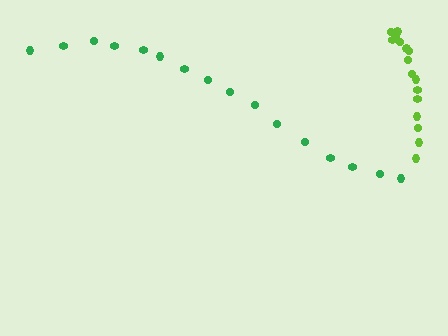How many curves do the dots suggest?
There are 2 distinct paths.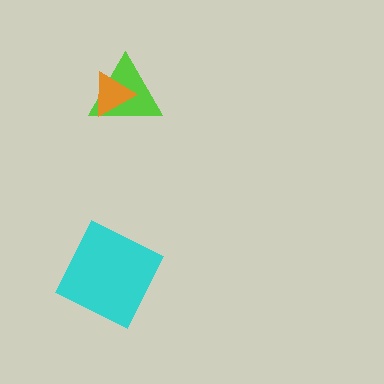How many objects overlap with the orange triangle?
1 object overlaps with the orange triangle.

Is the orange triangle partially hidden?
No, no other shape covers it.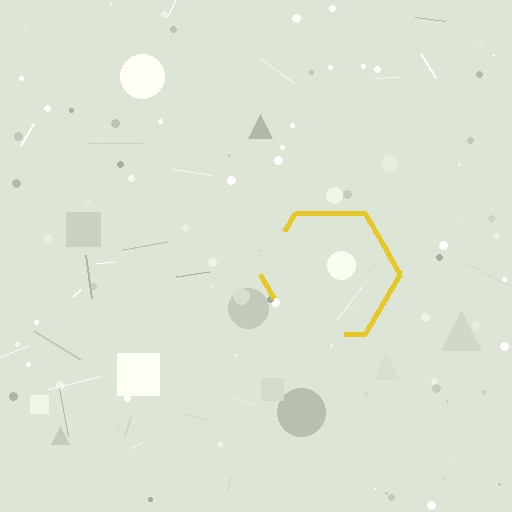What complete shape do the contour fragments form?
The contour fragments form a hexagon.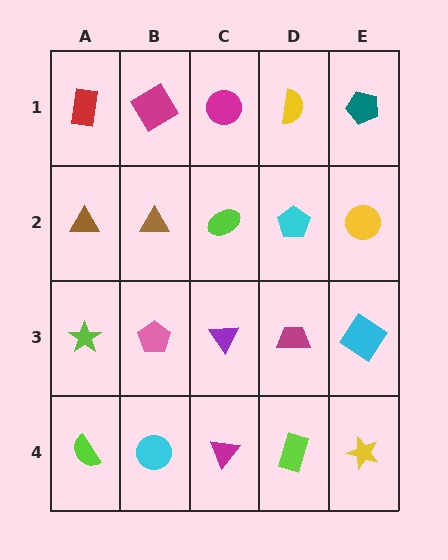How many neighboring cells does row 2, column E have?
3.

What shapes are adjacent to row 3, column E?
A yellow circle (row 2, column E), a yellow star (row 4, column E), a magenta trapezoid (row 3, column D).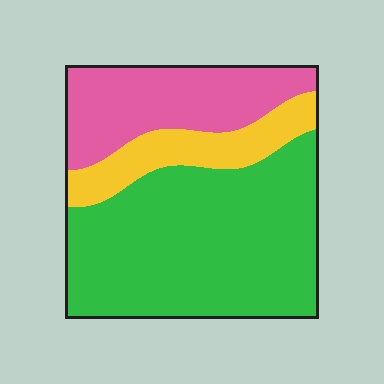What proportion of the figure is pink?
Pink covers roughly 25% of the figure.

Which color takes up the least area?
Yellow, at roughly 15%.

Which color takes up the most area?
Green, at roughly 60%.